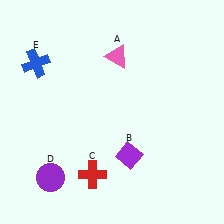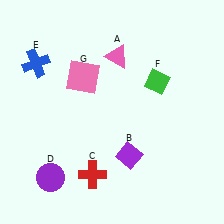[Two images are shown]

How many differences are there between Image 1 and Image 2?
There are 2 differences between the two images.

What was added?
A green diamond (F), a pink square (G) were added in Image 2.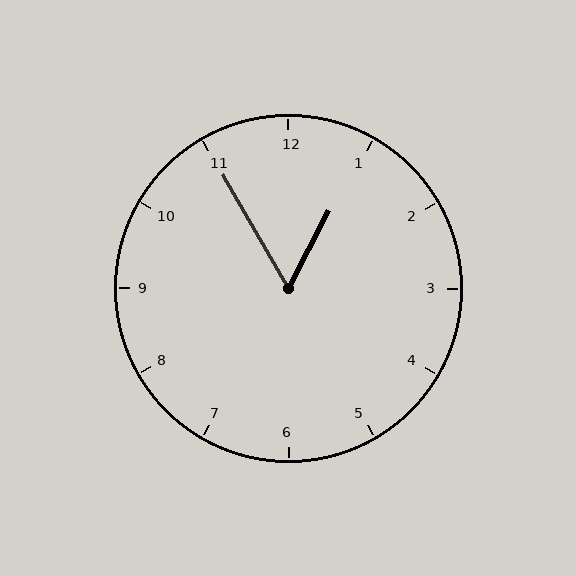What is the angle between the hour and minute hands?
Approximately 58 degrees.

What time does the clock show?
12:55.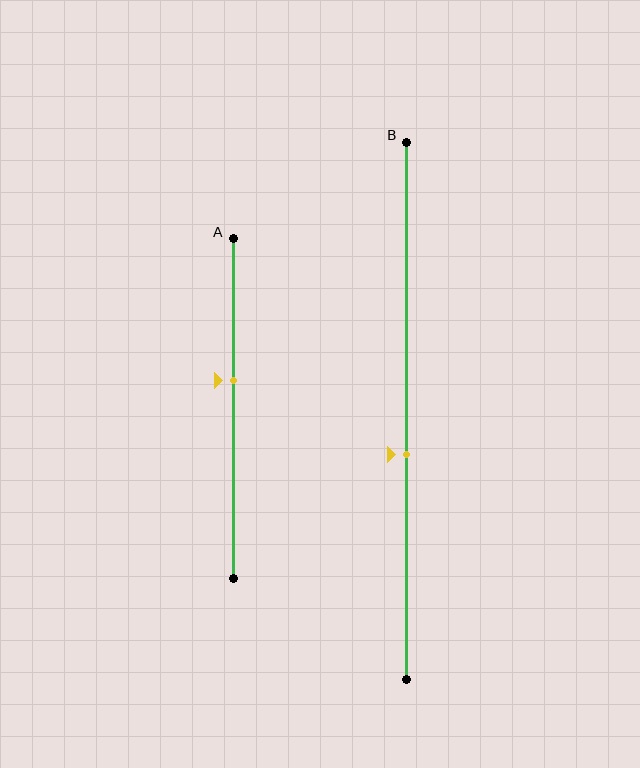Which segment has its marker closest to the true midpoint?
Segment B has its marker closest to the true midpoint.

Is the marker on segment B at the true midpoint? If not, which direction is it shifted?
No, the marker on segment B is shifted downward by about 8% of the segment length.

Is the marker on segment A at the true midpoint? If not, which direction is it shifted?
No, the marker on segment A is shifted upward by about 8% of the segment length.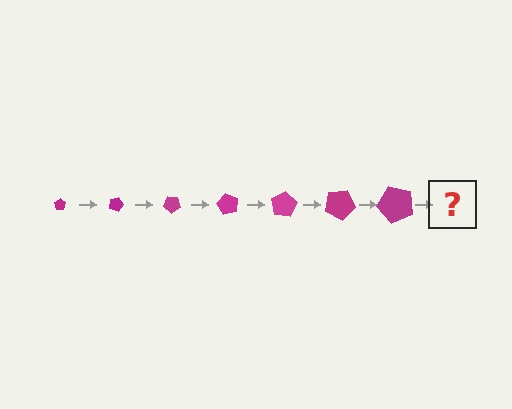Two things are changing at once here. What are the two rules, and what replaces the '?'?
The two rules are that the pentagon grows larger each step and it rotates 20 degrees each step. The '?' should be a pentagon, larger than the previous one and rotated 140 degrees from the start.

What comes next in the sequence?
The next element should be a pentagon, larger than the previous one and rotated 140 degrees from the start.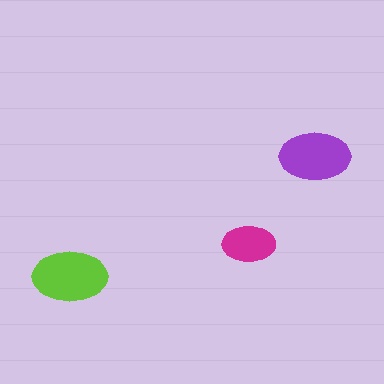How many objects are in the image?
There are 3 objects in the image.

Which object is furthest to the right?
The purple ellipse is rightmost.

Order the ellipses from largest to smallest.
the lime one, the purple one, the magenta one.